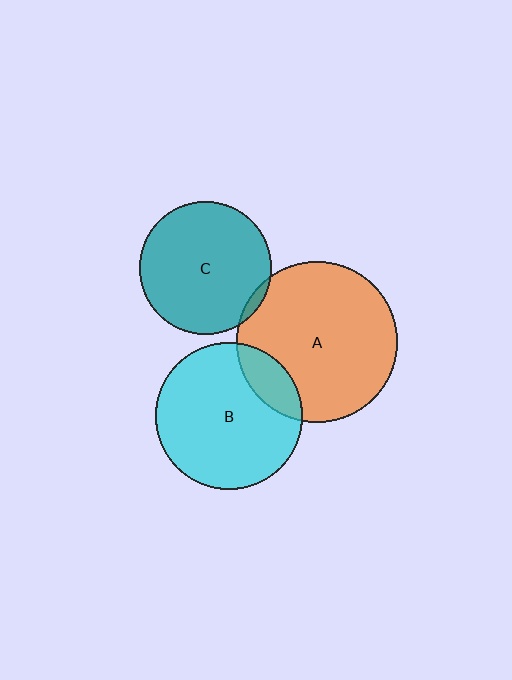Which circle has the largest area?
Circle A (orange).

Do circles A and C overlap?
Yes.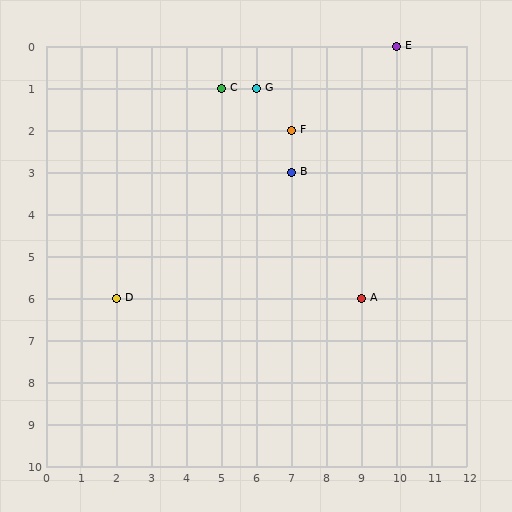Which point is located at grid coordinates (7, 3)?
Point B is at (7, 3).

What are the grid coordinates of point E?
Point E is at grid coordinates (10, 0).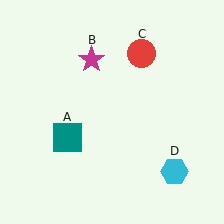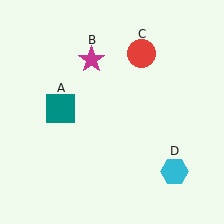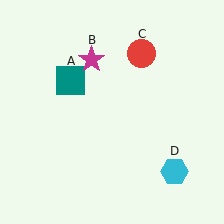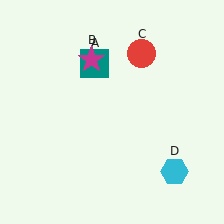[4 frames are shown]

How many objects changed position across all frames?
1 object changed position: teal square (object A).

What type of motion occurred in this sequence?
The teal square (object A) rotated clockwise around the center of the scene.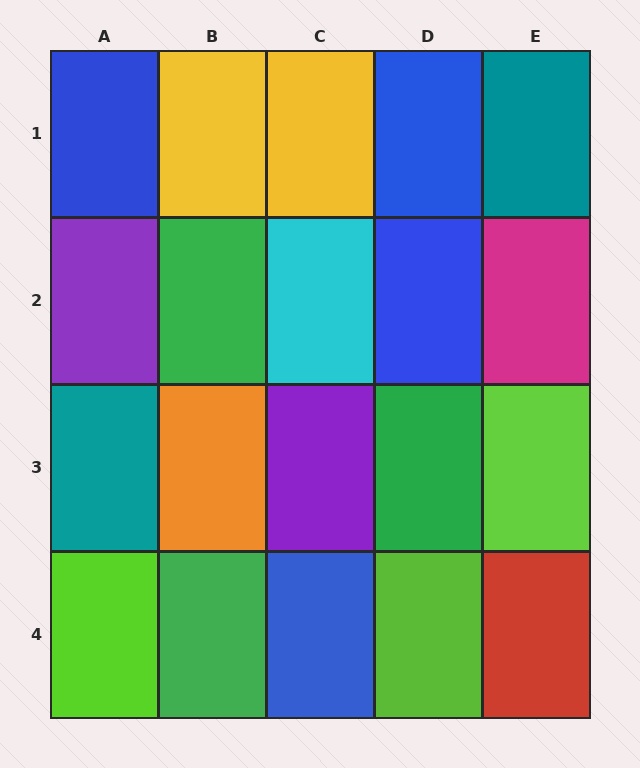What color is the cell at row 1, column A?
Blue.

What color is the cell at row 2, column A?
Purple.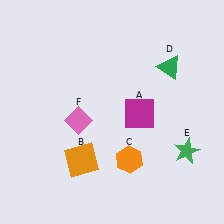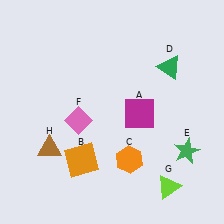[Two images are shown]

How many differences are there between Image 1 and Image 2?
There are 2 differences between the two images.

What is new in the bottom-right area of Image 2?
A lime triangle (G) was added in the bottom-right area of Image 2.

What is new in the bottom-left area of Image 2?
A brown triangle (H) was added in the bottom-left area of Image 2.